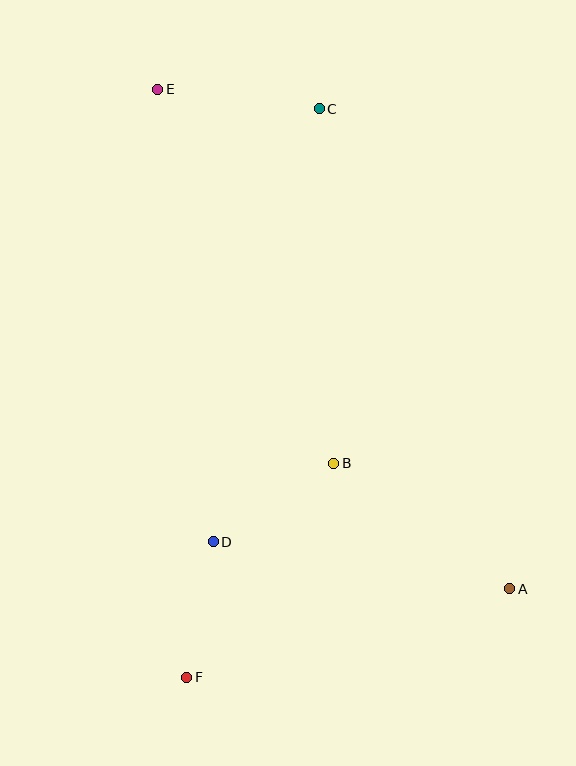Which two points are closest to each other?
Points D and F are closest to each other.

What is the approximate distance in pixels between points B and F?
The distance between B and F is approximately 260 pixels.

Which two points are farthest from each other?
Points A and E are farthest from each other.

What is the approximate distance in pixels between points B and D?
The distance between B and D is approximately 144 pixels.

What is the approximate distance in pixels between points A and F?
The distance between A and F is approximately 335 pixels.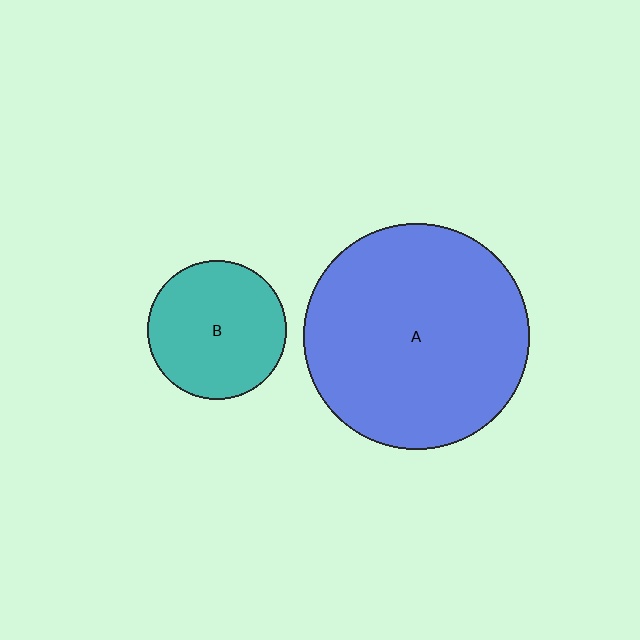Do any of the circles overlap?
No, none of the circles overlap.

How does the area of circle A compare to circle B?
Approximately 2.6 times.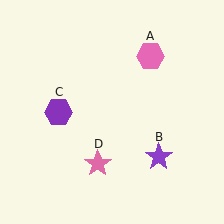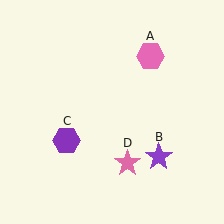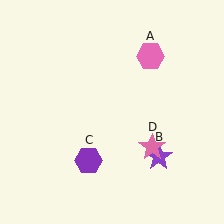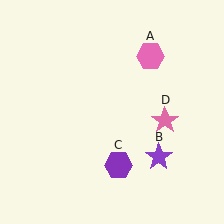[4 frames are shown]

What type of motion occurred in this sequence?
The purple hexagon (object C), pink star (object D) rotated counterclockwise around the center of the scene.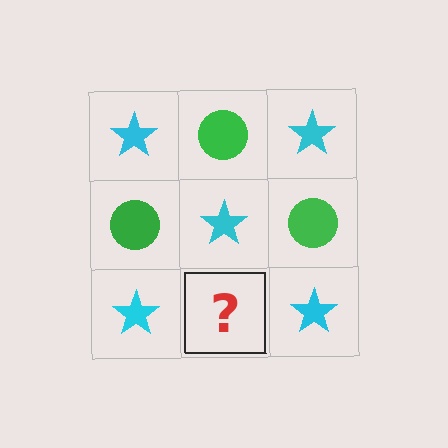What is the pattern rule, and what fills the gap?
The rule is that it alternates cyan star and green circle in a checkerboard pattern. The gap should be filled with a green circle.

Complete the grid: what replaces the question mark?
The question mark should be replaced with a green circle.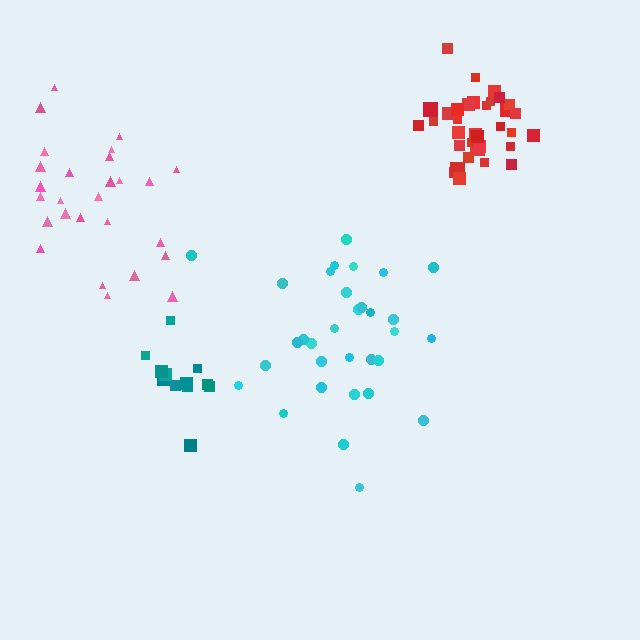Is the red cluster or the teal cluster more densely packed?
Red.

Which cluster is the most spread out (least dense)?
Cyan.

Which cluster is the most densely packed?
Red.